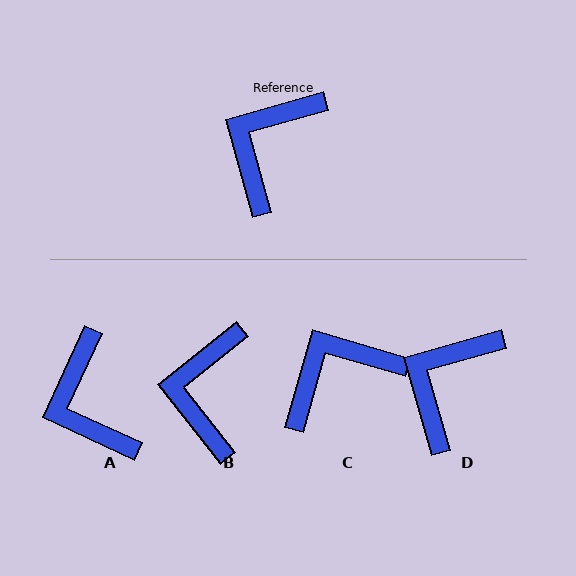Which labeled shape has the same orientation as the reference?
D.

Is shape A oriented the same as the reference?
No, it is off by about 49 degrees.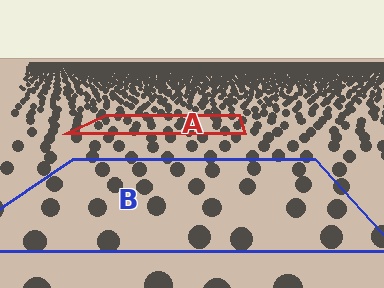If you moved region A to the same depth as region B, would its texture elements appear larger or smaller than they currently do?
They would appear larger. At a closer depth, the same texture elements are projected at a bigger on-screen size.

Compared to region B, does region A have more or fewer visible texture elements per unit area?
Region A has more texture elements per unit area — they are packed more densely because it is farther away.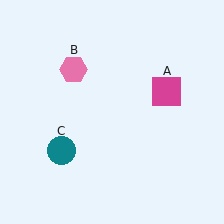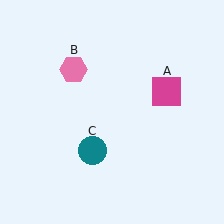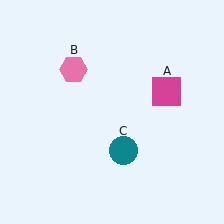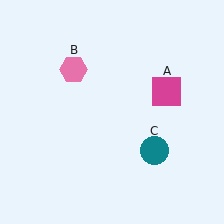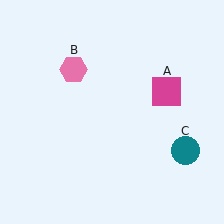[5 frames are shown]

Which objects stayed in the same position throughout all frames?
Magenta square (object A) and pink hexagon (object B) remained stationary.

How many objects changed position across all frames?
1 object changed position: teal circle (object C).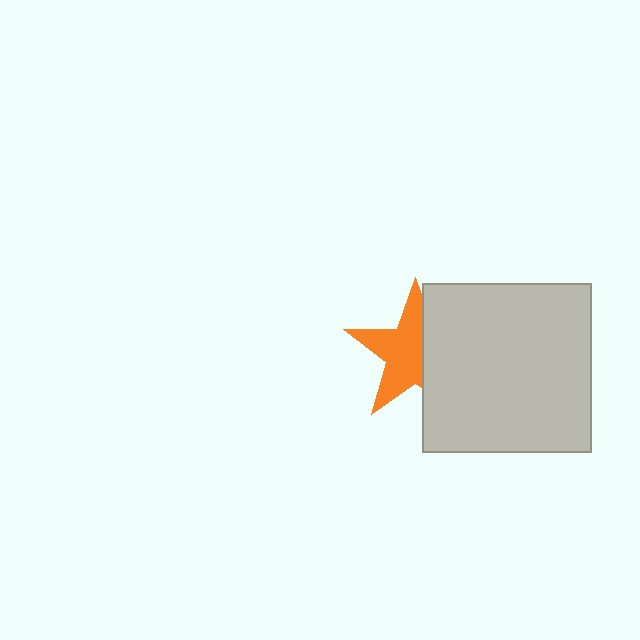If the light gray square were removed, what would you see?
You would see the complete orange star.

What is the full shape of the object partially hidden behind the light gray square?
The partially hidden object is an orange star.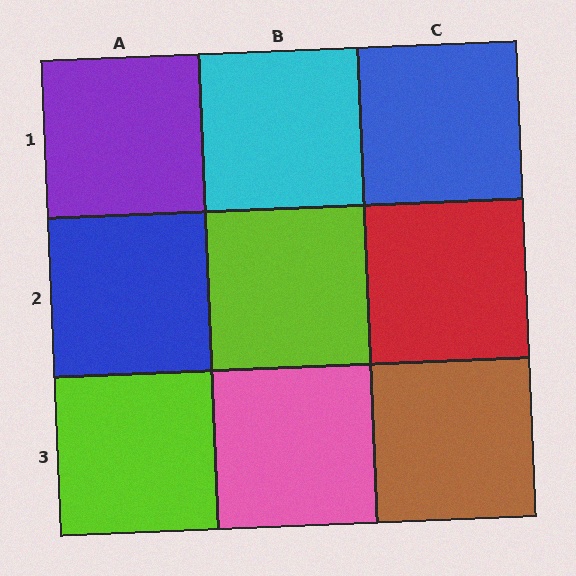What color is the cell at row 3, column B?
Pink.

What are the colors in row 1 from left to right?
Purple, cyan, blue.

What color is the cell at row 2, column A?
Blue.